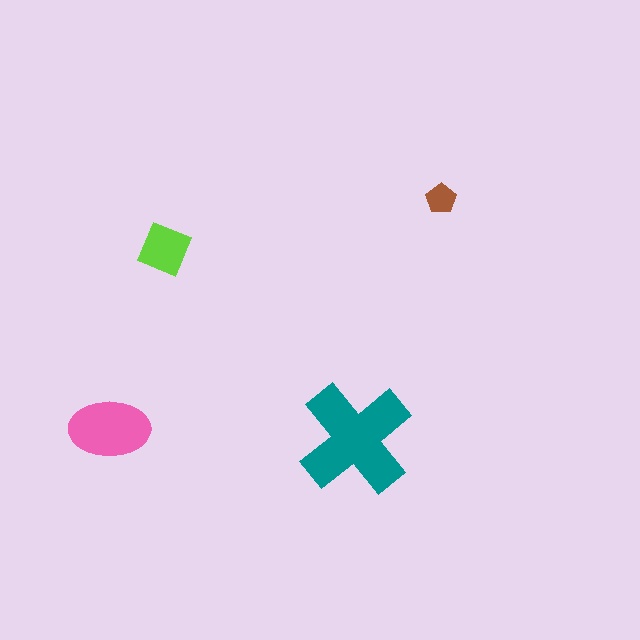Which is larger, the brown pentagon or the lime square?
The lime square.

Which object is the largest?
The teal cross.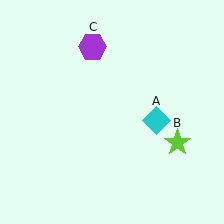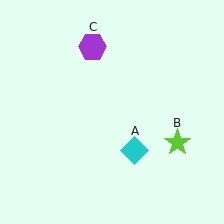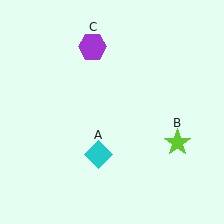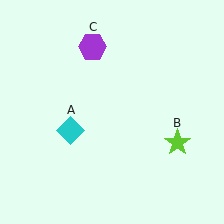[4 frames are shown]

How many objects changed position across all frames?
1 object changed position: cyan diamond (object A).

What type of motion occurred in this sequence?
The cyan diamond (object A) rotated clockwise around the center of the scene.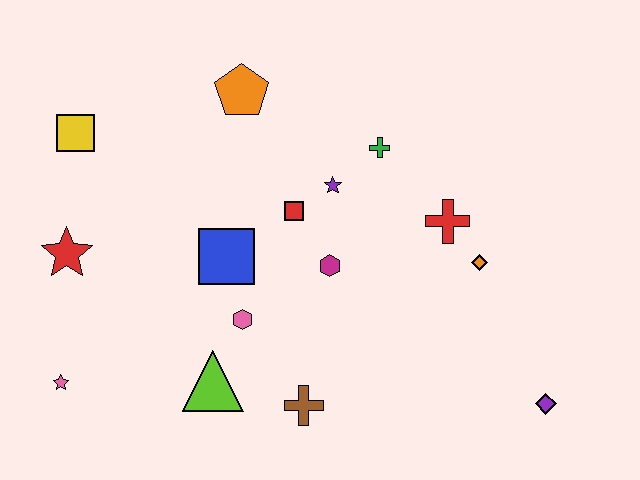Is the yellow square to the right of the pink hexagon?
No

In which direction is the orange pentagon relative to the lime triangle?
The orange pentagon is above the lime triangle.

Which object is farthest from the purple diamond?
The yellow square is farthest from the purple diamond.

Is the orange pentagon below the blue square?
No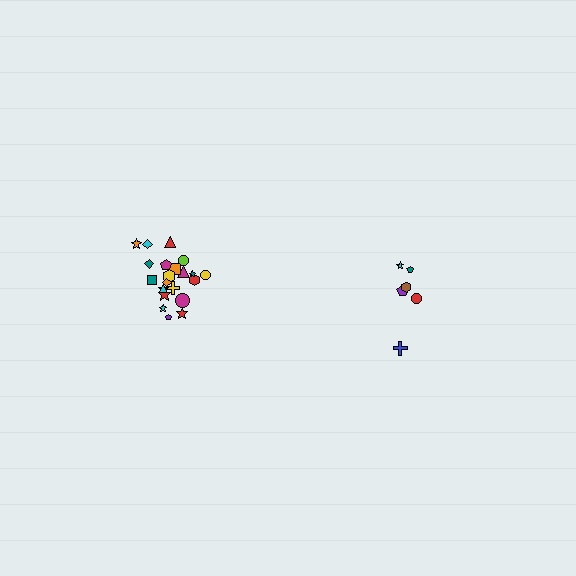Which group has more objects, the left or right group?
The left group.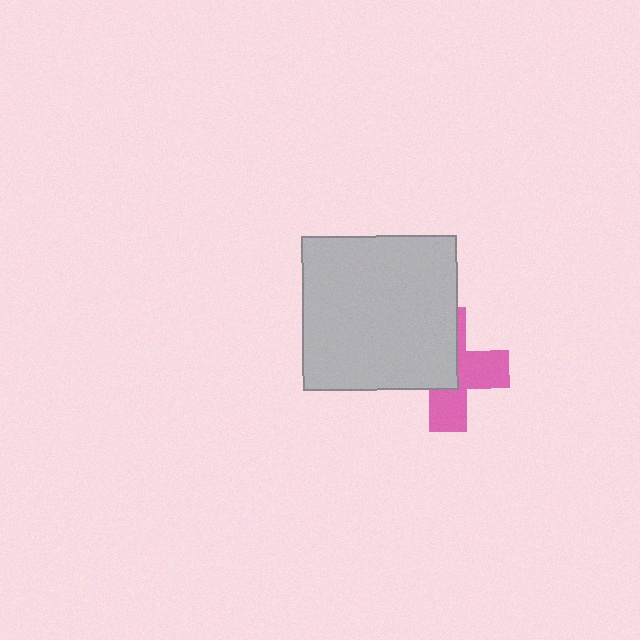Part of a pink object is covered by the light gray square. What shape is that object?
It is a cross.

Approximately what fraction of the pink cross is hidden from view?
Roughly 51% of the pink cross is hidden behind the light gray square.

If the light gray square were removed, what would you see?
You would see the complete pink cross.